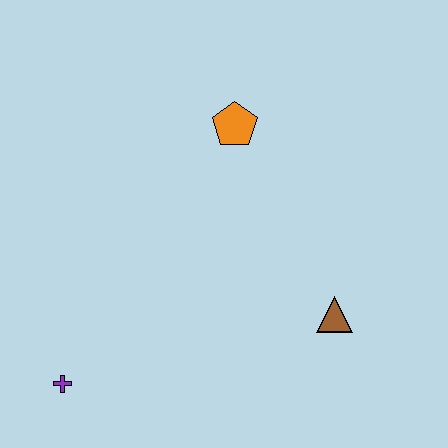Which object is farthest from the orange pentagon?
The purple cross is farthest from the orange pentagon.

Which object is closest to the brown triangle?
The orange pentagon is closest to the brown triangle.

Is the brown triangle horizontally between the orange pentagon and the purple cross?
No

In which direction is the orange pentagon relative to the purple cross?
The orange pentagon is above the purple cross.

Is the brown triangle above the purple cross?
Yes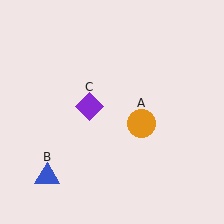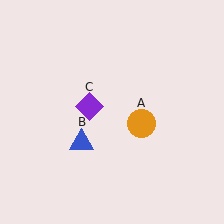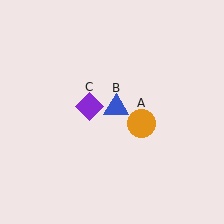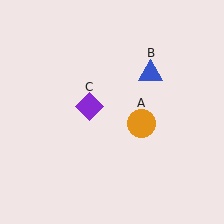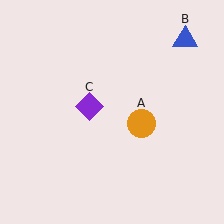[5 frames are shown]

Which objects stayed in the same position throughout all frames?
Orange circle (object A) and purple diamond (object C) remained stationary.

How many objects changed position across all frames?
1 object changed position: blue triangle (object B).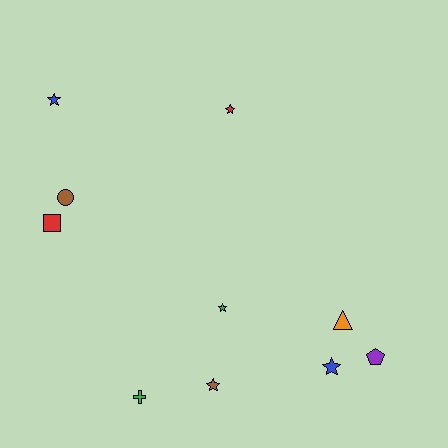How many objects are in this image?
There are 10 objects.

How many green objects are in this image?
There are 2 green objects.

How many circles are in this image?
There is 1 circle.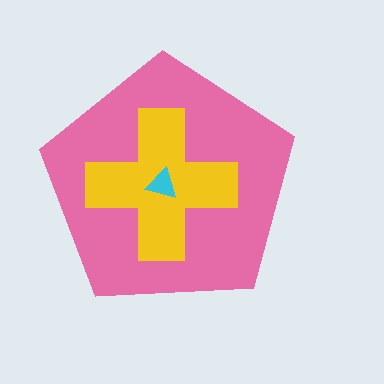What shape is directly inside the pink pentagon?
The yellow cross.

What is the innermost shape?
The cyan triangle.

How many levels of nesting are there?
3.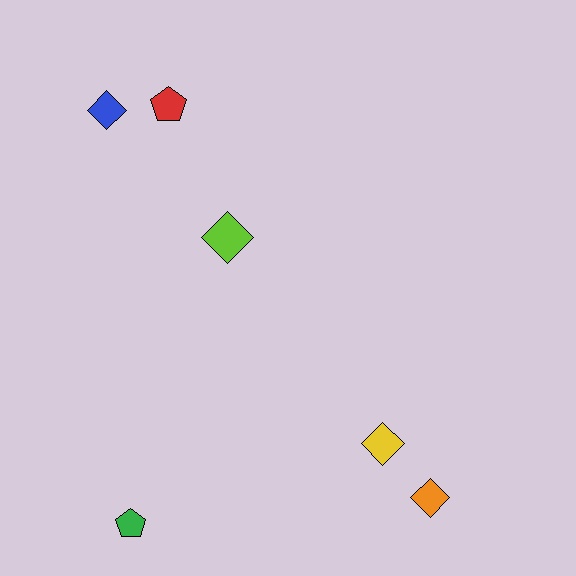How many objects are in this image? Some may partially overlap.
There are 6 objects.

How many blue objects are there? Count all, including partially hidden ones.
There is 1 blue object.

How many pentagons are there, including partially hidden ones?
There are 2 pentagons.